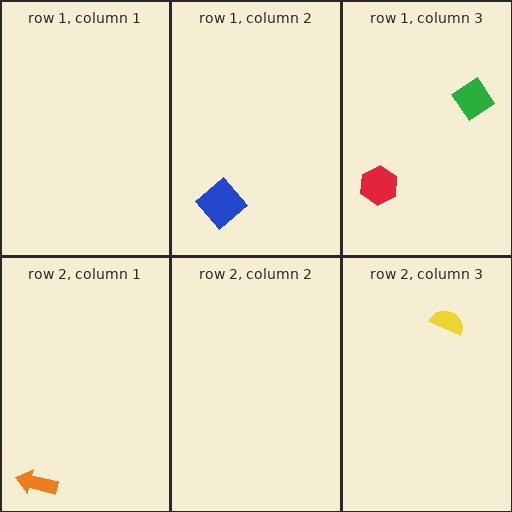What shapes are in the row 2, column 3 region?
The yellow semicircle.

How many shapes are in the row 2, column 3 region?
1.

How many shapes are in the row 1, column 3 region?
2.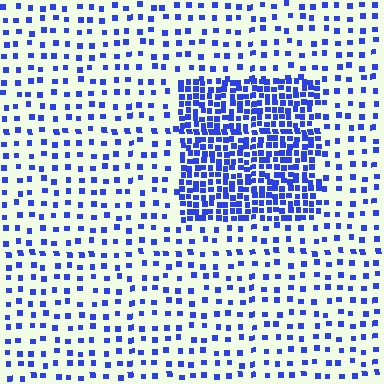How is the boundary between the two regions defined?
The boundary is defined by a change in element density (approximately 3.0x ratio). All elements are the same color, size, and shape.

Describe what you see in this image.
The image contains small blue elements arranged at two different densities. A rectangle-shaped region is visible where the elements are more densely packed than the surrounding area.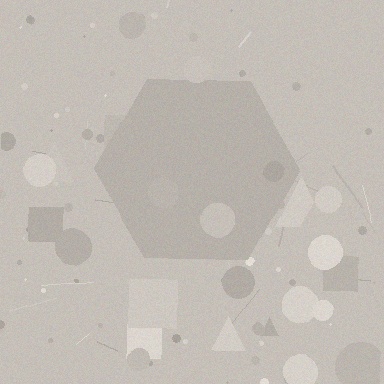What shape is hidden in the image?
A hexagon is hidden in the image.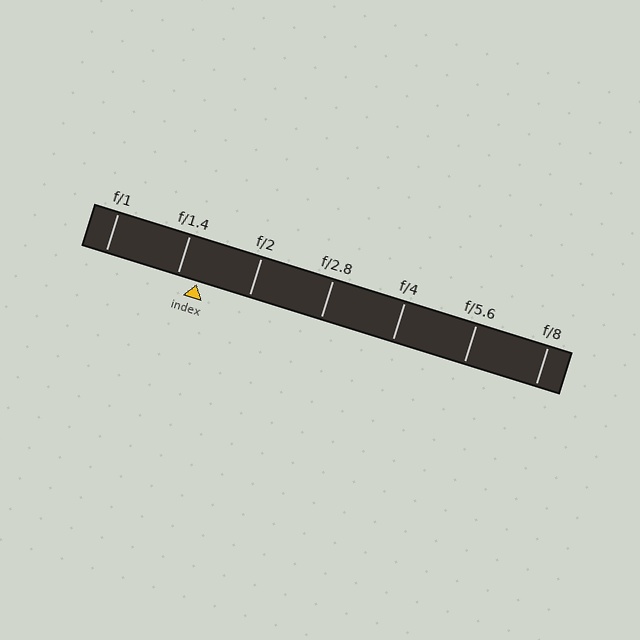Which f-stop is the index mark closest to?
The index mark is closest to f/1.4.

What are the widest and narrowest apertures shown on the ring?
The widest aperture shown is f/1 and the narrowest is f/8.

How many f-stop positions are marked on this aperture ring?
There are 7 f-stop positions marked.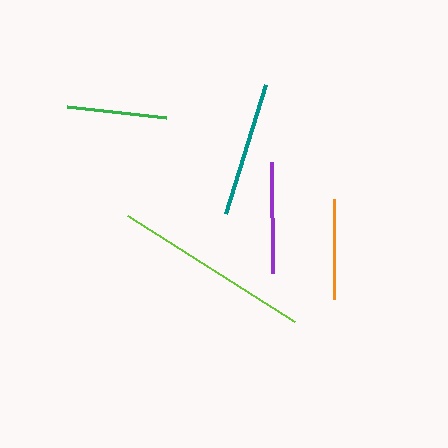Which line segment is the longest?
The lime line is the longest at approximately 198 pixels.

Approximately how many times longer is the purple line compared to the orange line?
The purple line is approximately 1.1 times the length of the orange line.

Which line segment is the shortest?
The green line is the shortest at approximately 100 pixels.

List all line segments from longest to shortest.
From longest to shortest: lime, teal, purple, orange, green.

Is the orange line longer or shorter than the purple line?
The purple line is longer than the orange line.